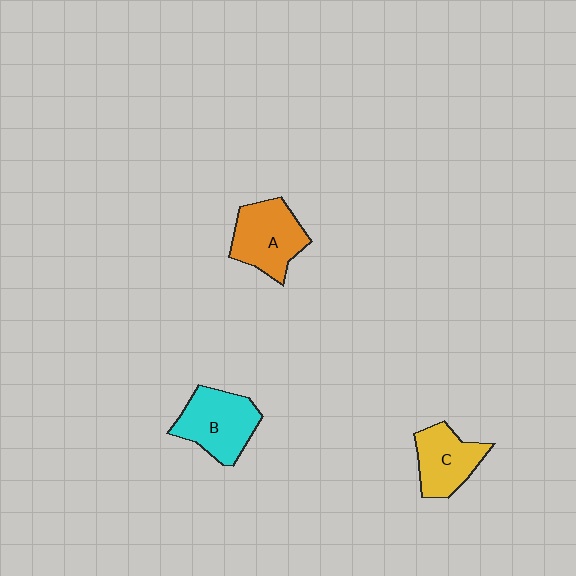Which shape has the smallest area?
Shape C (yellow).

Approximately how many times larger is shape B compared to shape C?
Approximately 1.2 times.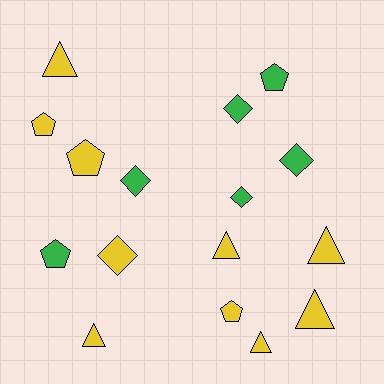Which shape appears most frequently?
Triangle, with 6 objects.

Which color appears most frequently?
Yellow, with 10 objects.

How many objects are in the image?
There are 16 objects.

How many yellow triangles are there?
There are 6 yellow triangles.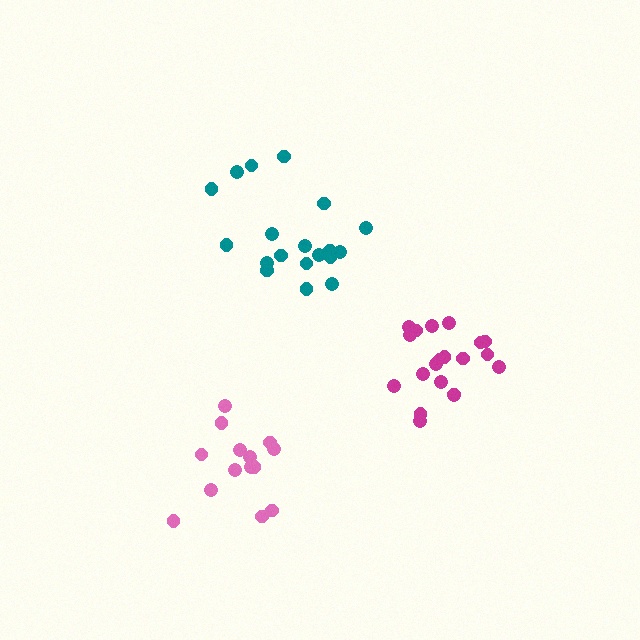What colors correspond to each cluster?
The clusters are colored: pink, teal, magenta.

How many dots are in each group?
Group 1: 14 dots, Group 2: 19 dots, Group 3: 20 dots (53 total).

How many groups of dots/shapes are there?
There are 3 groups.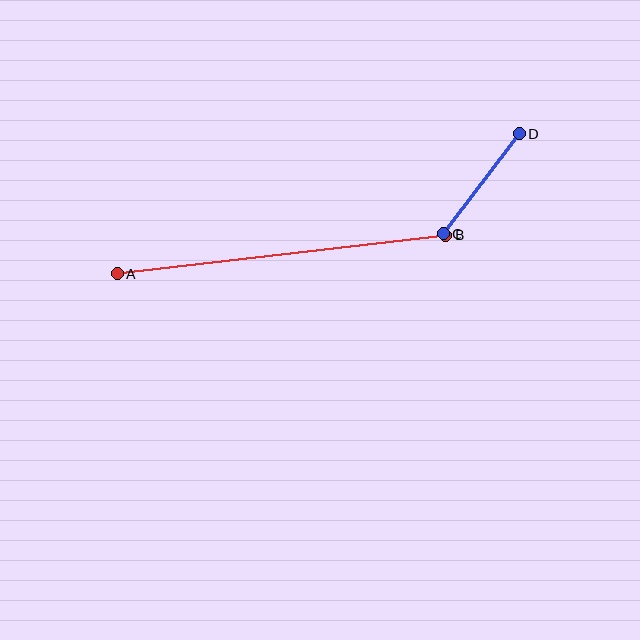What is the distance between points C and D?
The distance is approximately 125 pixels.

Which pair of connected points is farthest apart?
Points A and B are farthest apart.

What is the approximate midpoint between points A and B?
The midpoint is at approximately (282, 255) pixels.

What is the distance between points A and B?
The distance is approximately 331 pixels.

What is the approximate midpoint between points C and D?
The midpoint is at approximately (481, 184) pixels.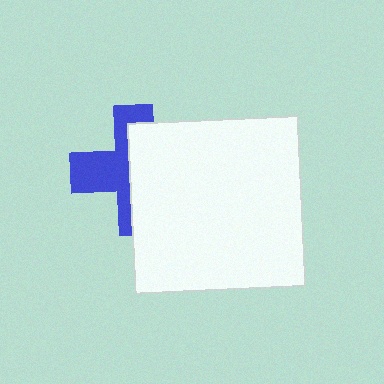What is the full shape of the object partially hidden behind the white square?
The partially hidden object is a blue cross.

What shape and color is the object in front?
The object in front is a white square.